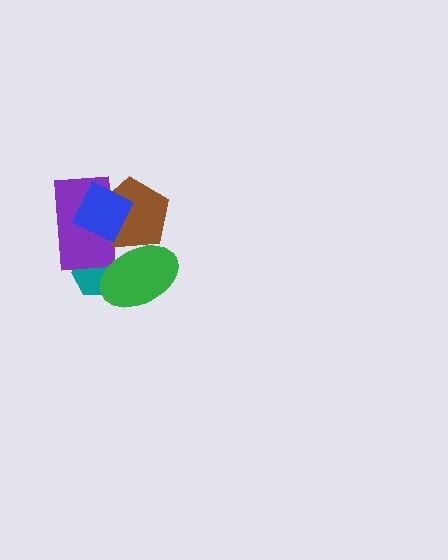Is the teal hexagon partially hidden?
Yes, it is partially covered by another shape.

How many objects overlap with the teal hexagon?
2 objects overlap with the teal hexagon.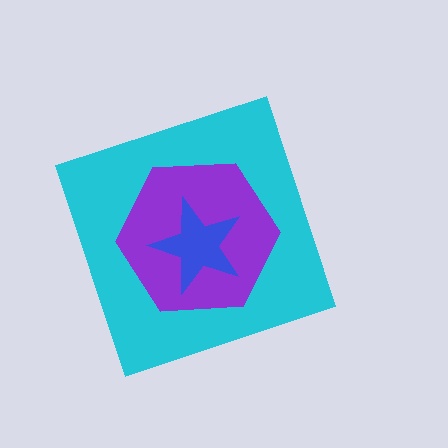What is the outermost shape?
The cyan diamond.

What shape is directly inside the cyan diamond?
The purple hexagon.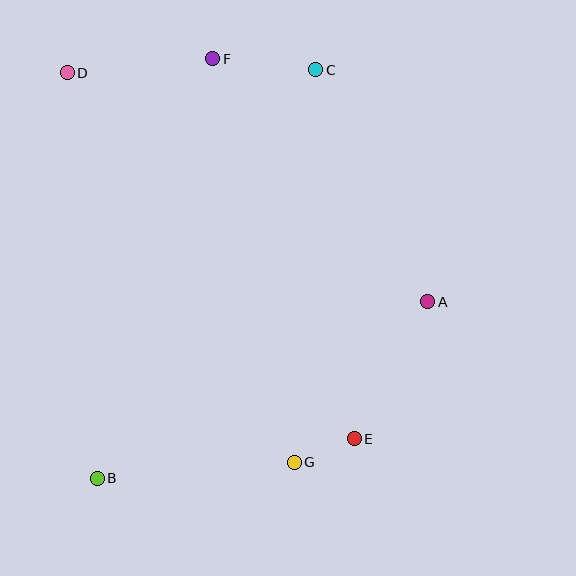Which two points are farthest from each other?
Points D and E are farthest from each other.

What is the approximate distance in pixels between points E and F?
The distance between E and F is approximately 405 pixels.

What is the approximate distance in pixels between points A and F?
The distance between A and F is approximately 324 pixels.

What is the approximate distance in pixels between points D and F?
The distance between D and F is approximately 146 pixels.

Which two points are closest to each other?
Points E and G are closest to each other.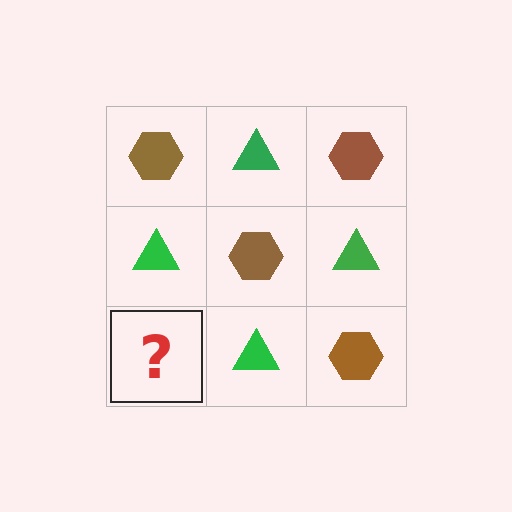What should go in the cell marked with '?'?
The missing cell should contain a brown hexagon.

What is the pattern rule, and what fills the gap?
The rule is that it alternates brown hexagon and green triangle in a checkerboard pattern. The gap should be filled with a brown hexagon.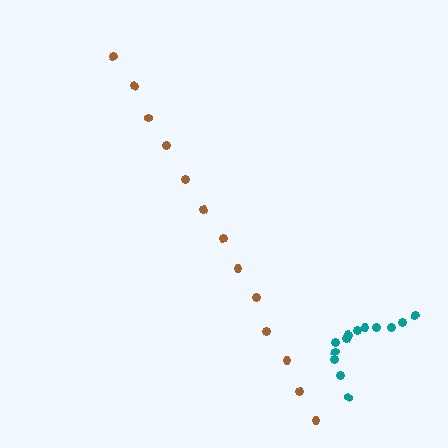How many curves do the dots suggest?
There are 2 distinct paths.